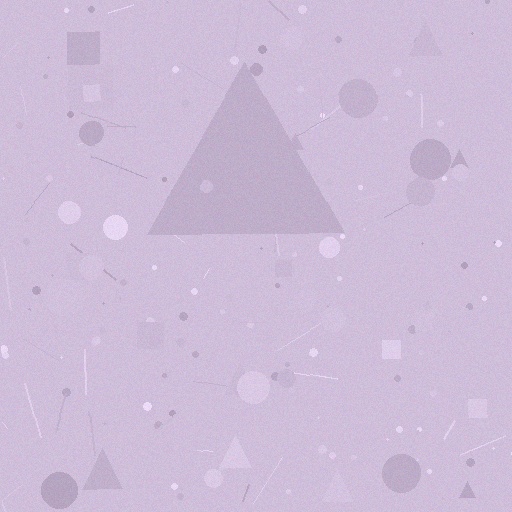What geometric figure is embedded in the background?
A triangle is embedded in the background.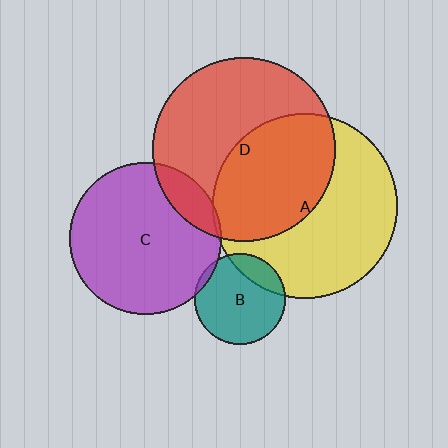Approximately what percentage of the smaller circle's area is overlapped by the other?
Approximately 45%.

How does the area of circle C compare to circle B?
Approximately 2.8 times.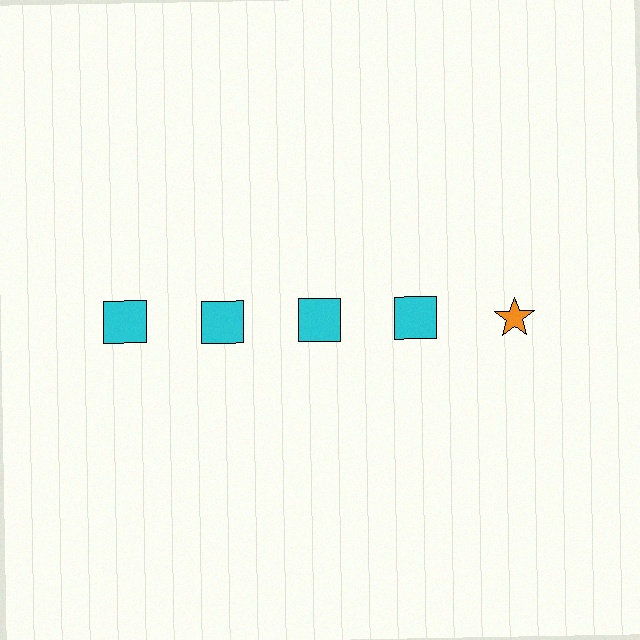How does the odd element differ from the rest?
It differs in both color (orange instead of cyan) and shape (star instead of square).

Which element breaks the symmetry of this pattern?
The orange star in the top row, rightmost column breaks the symmetry. All other shapes are cyan squares.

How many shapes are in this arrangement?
There are 5 shapes arranged in a grid pattern.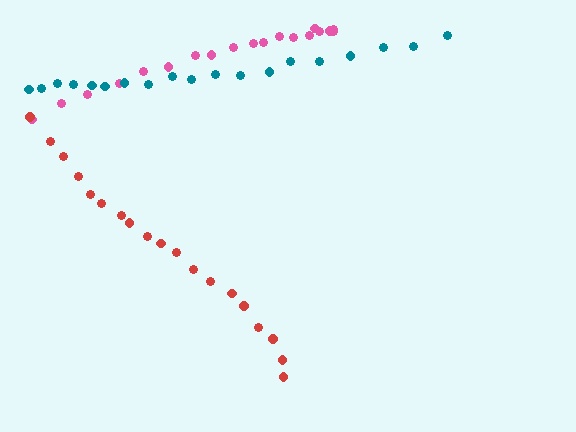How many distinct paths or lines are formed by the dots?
There are 3 distinct paths.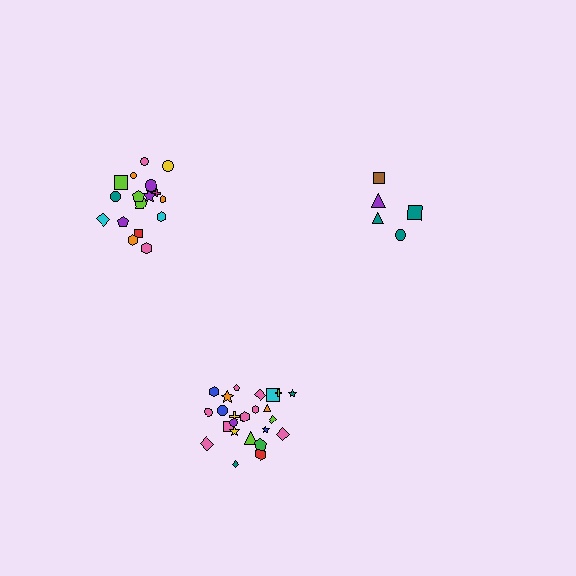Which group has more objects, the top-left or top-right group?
The top-left group.